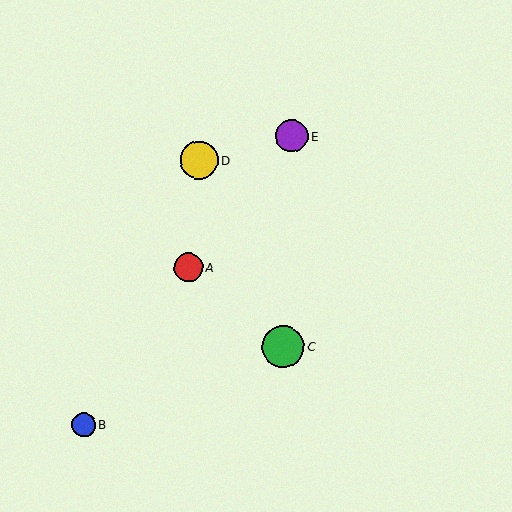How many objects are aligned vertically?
2 objects (C, E) are aligned vertically.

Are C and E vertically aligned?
Yes, both are at x≈283.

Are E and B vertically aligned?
No, E is at x≈292 and B is at x≈84.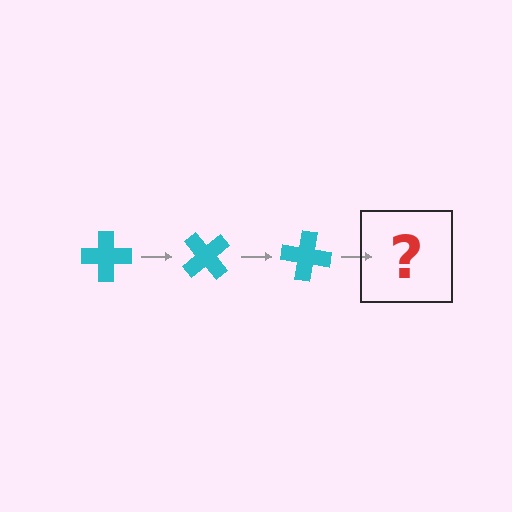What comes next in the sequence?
The next element should be a cyan cross rotated 150 degrees.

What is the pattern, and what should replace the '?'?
The pattern is that the cross rotates 50 degrees each step. The '?' should be a cyan cross rotated 150 degrees.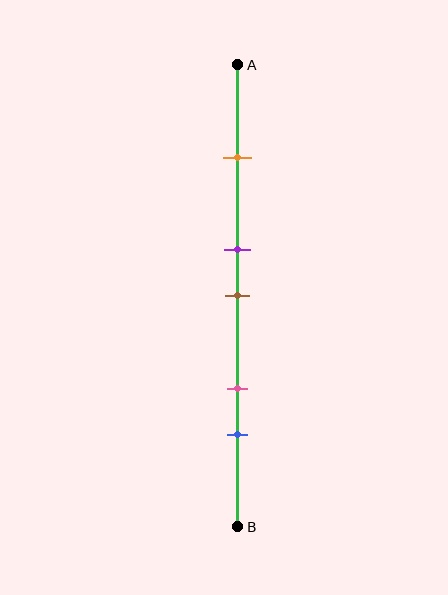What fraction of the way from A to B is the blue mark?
The blue mark is approximately 80% (0.8) of the way from A to B.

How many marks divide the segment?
There are 5 marks dividing the segment.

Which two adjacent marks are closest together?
The purple and brown marks are the closest adjacent pair.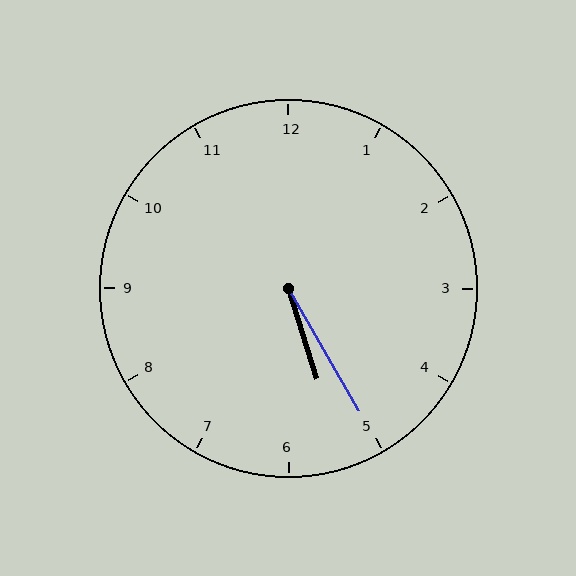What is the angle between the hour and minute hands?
Approximately 12 degrees.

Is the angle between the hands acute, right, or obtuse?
It is acute.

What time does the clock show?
5:25.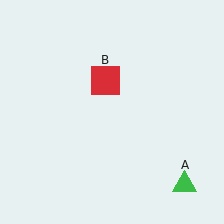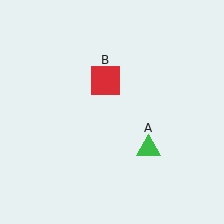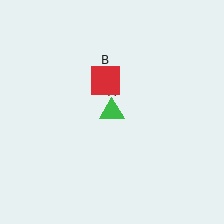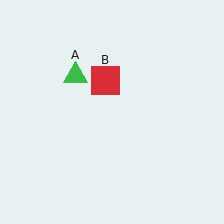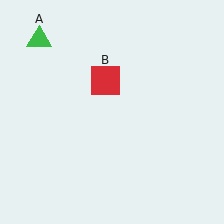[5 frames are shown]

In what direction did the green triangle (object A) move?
The green triangle (object A) moved up and to the left.